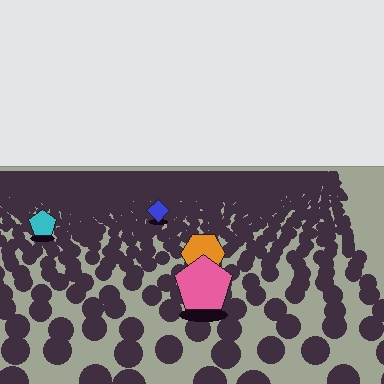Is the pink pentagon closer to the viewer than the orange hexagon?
Yes. The pink pentagon is closer — you can tell from the texture gradient: the ground texture is coarser near it.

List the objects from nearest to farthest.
From nearest to farthest: the pink pentagon, the orange hexagon, the cyan pentagon, the blue diamond.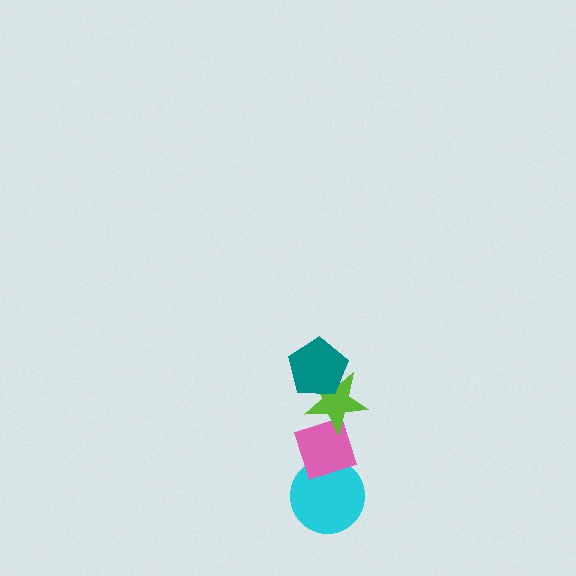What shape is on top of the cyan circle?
The pink diamond is on top of the cyan circle.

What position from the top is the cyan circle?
The cyan circle is 4th from the top.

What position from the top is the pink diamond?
The pink diamond is 3rd from the top.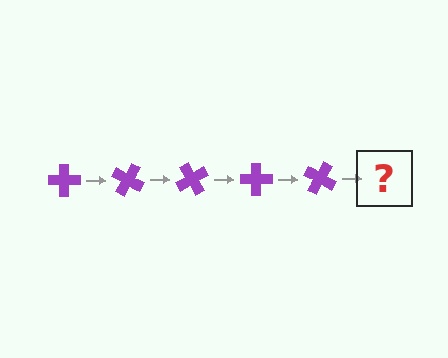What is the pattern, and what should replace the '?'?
The pattern is that the cross rotates 30 degrees each step. The '?' should be a purple cross rotated 150 degrees.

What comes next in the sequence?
The next element should be a purple cross rotated 150 degrees.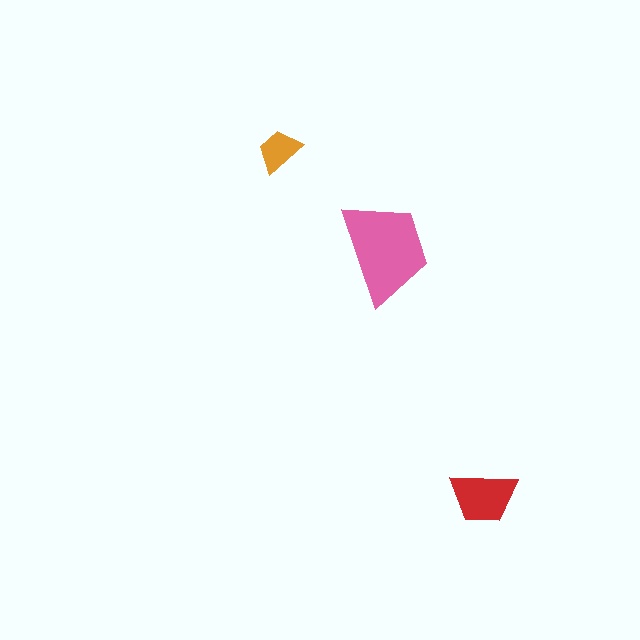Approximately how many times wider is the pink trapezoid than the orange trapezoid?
About 2.5 times wider.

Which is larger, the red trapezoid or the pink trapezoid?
The pink one.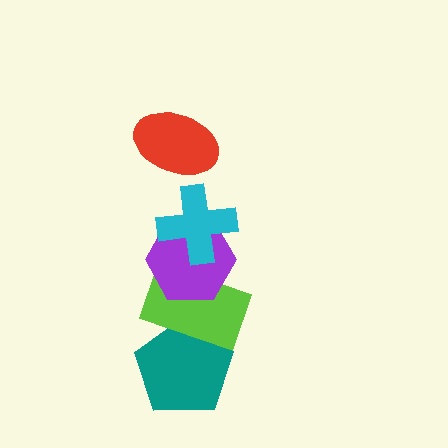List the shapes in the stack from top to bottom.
From top to bottom: the red ellipse, the cyan cross, the purple hexagon, the lime rectangle, the teal pentagon.